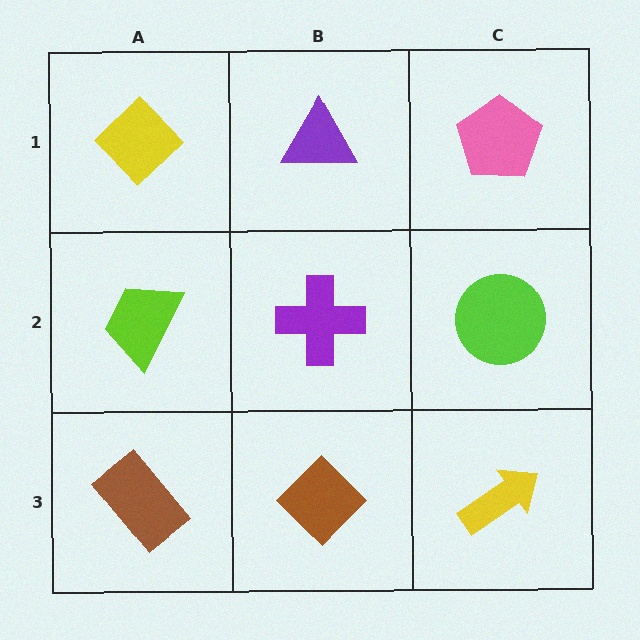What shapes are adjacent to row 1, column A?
A lime trapezoid (row 2, column A), a purple triangle (row 1, column B).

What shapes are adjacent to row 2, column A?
A yellow diamond (row 1, column A), a brown rectangle (row 3, column A), a purple cross (row 2, column B).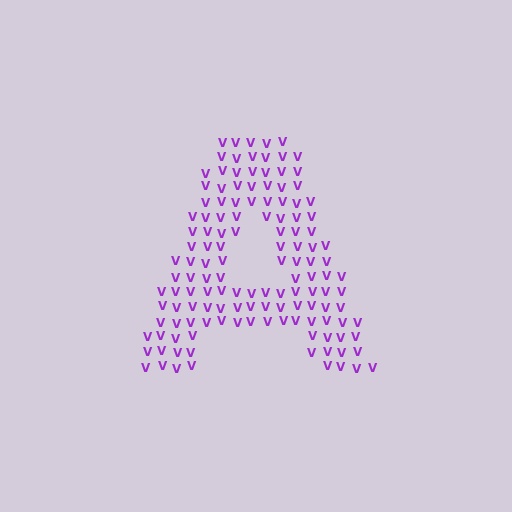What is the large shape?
The large shape is the letter A.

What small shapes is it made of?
It is made of small letter V's.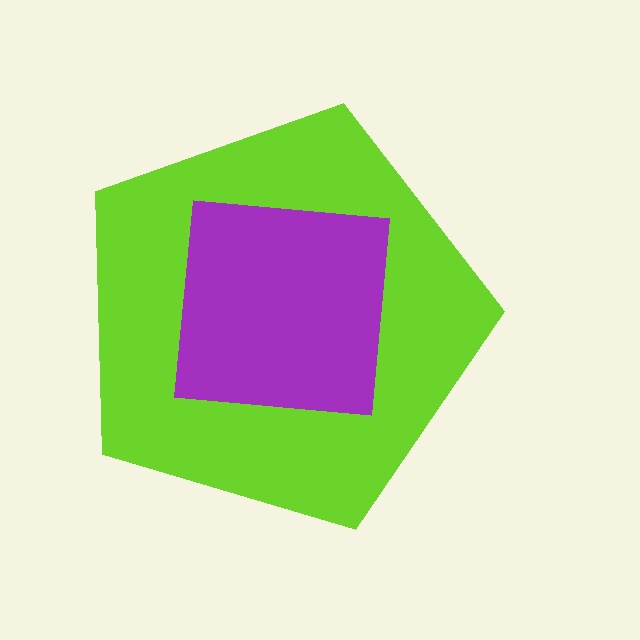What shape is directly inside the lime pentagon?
The purple square.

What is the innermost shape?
The purple square.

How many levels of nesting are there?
2.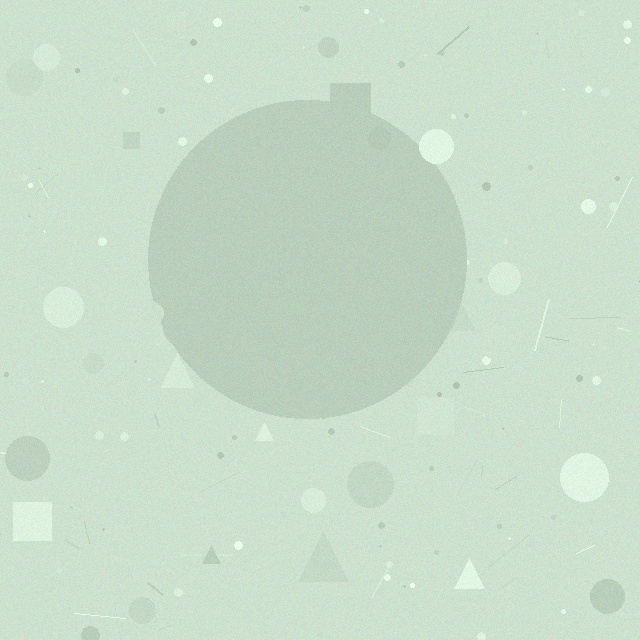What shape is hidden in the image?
A circle is hidden in the image.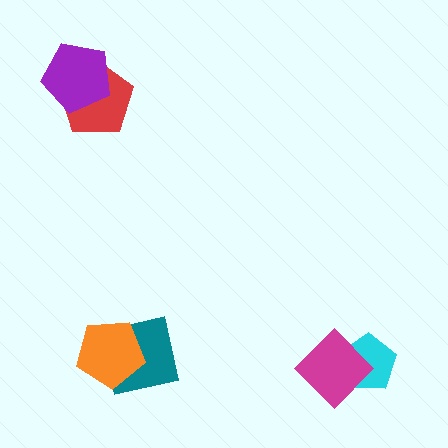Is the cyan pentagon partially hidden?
Yes, it is partially covered by another shape.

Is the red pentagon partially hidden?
Yes, it is partially covered by another shape.